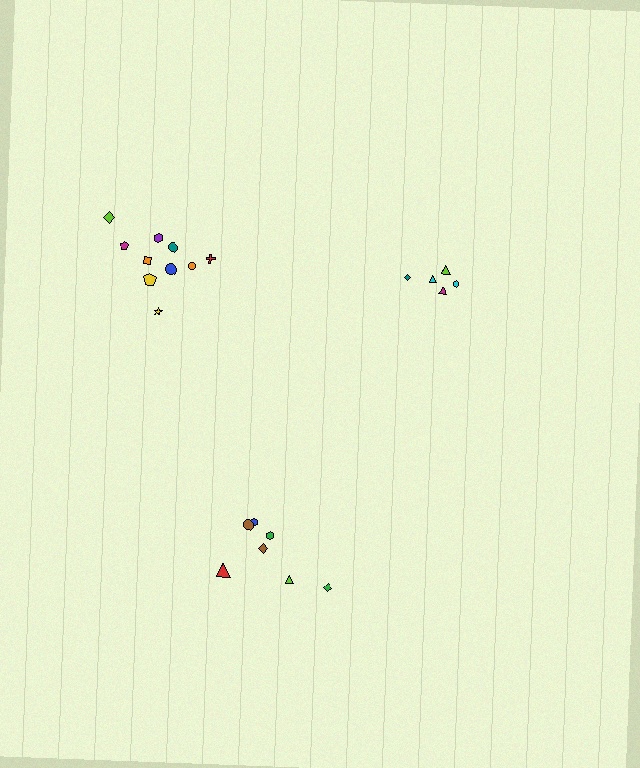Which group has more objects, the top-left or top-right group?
The top-left group.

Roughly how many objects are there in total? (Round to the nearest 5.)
Roughly 20 objects in total.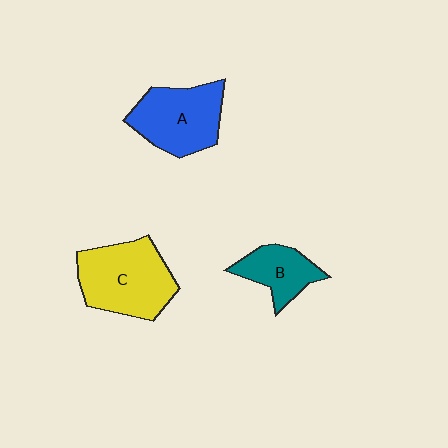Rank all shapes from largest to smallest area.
From largest to smallest: C (yellow), A (blue), B (teal).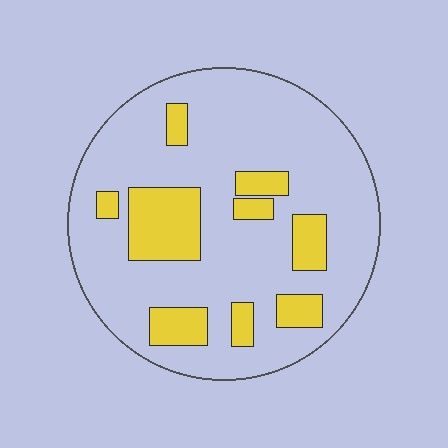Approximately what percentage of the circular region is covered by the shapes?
Approximately 20%.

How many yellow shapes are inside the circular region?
9.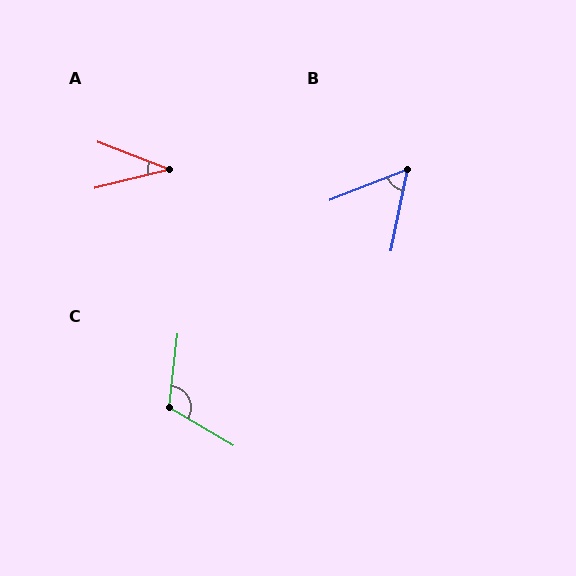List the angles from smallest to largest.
A (36°), B (57°), C (114°).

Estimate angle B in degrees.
Approximately 57 degrees.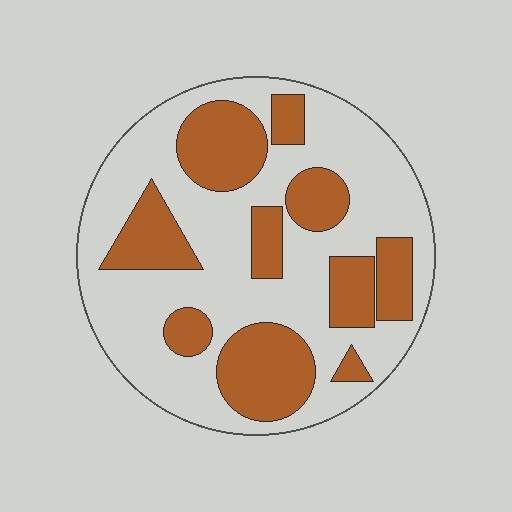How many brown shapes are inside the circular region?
10.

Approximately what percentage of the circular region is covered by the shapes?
Approximately 35%.